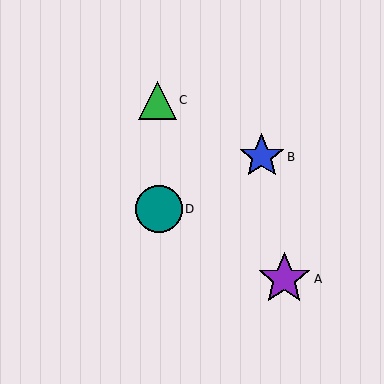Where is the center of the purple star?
The center of the purple star is at (284, 279).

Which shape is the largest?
The purple star (labeled A) is the largest.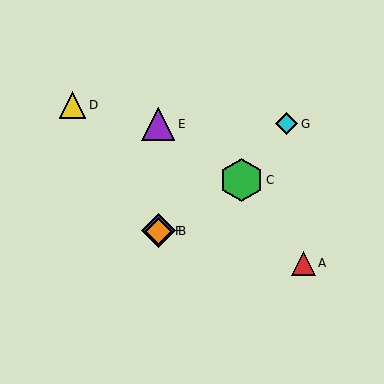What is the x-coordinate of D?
Object D is at x≈73.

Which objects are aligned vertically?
Objects B, E, F are aligned vertically.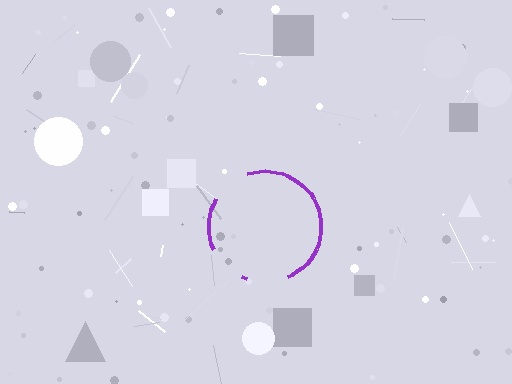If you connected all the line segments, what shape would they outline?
They would outline a circle.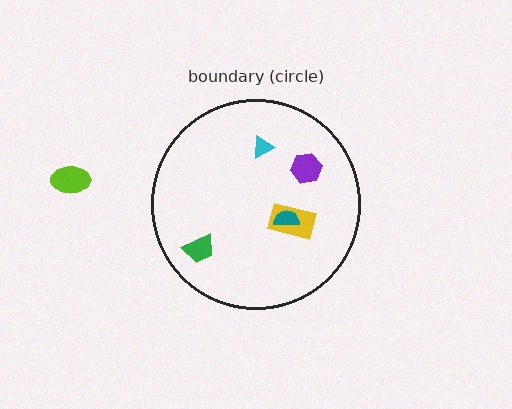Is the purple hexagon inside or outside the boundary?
Inside.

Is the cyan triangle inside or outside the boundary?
Inside.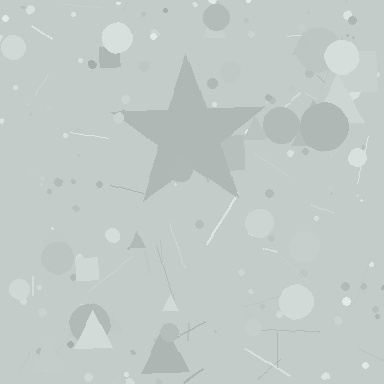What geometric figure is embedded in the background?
A star is embedded in the background.